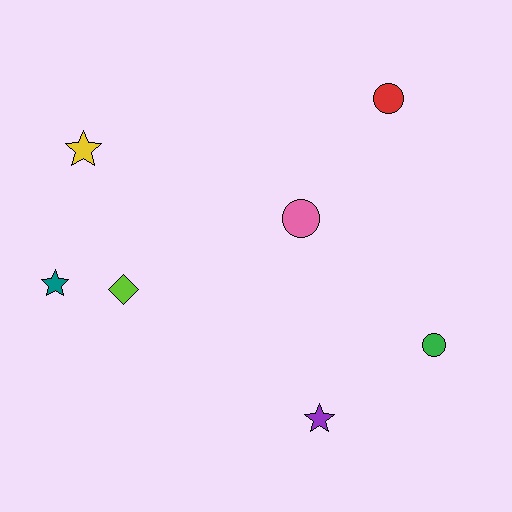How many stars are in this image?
There are 3 stars.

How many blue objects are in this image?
There are no blue objects.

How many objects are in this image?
There are 7 objects.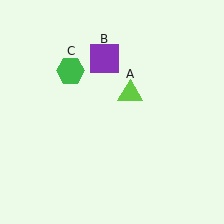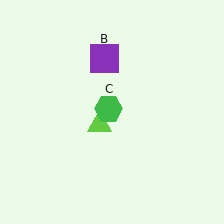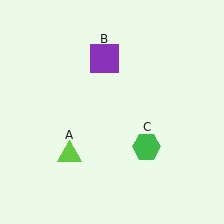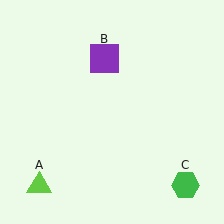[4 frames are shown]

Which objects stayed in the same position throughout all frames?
Purple square (object B) remained stationary.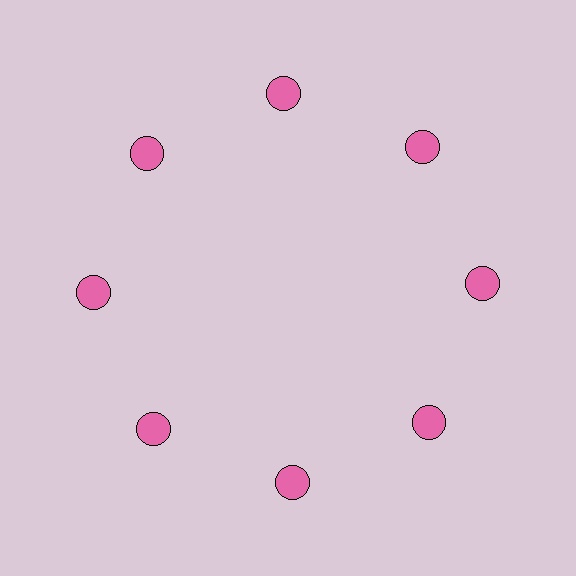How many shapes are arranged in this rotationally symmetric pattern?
There are 8 shapes, arranged in 8 groups of 1.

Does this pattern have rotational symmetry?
Yes, this pattern has 8-fold rotational symmetry. It looks the same after rotating 45 degrees around the center.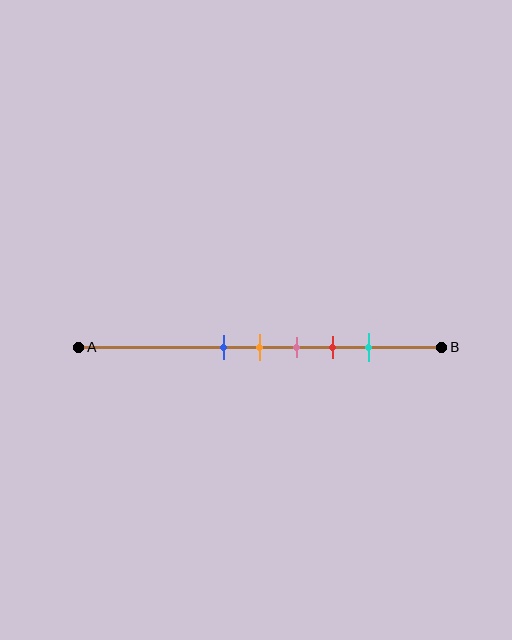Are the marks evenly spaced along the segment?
Yes, the marks are approximately evenly spaced.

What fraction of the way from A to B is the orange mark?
The orange mark is approximately 50% (0.5) of the way from A to B.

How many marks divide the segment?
There are 5 marks dividing the segment.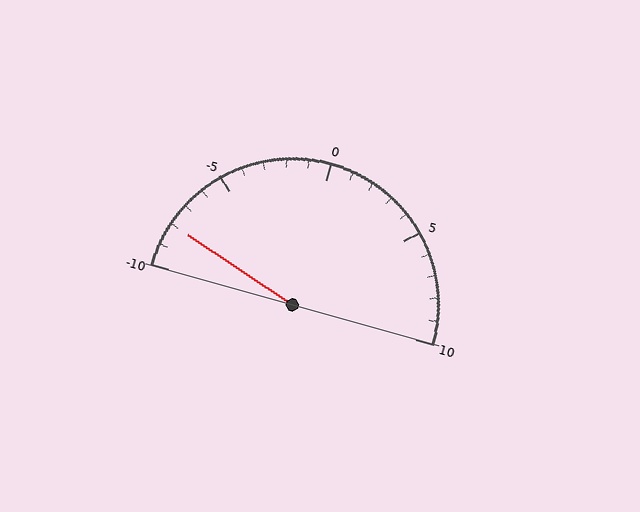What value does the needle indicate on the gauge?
The needle indicates approximately -8.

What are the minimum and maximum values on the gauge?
The gauge ranges from -10 to 10.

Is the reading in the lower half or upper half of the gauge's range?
The reading is in the lower half of the range (-10 to 10).